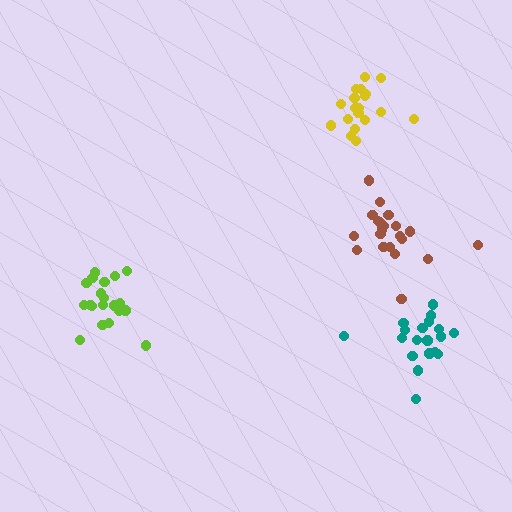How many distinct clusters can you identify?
There are 4 distinct clusters.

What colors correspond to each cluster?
The clusters are colored: lime, teal, yellow, brown.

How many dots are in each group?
Group 1: 20 dots, Group 2: 20 dots, Group 3: 19 dots, Group 4: 21 dots (80 total).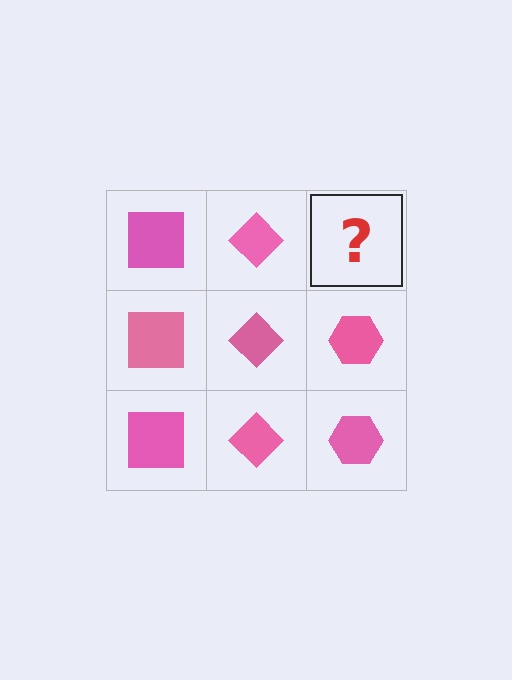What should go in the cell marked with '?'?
The missing cell should contain a pink hexagon.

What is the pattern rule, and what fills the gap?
The rule is that each column has a consistent shape. The gap should be filled with a pink hexagon.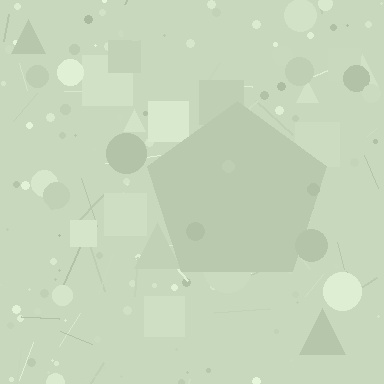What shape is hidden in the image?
A pentagon is hidden in the image.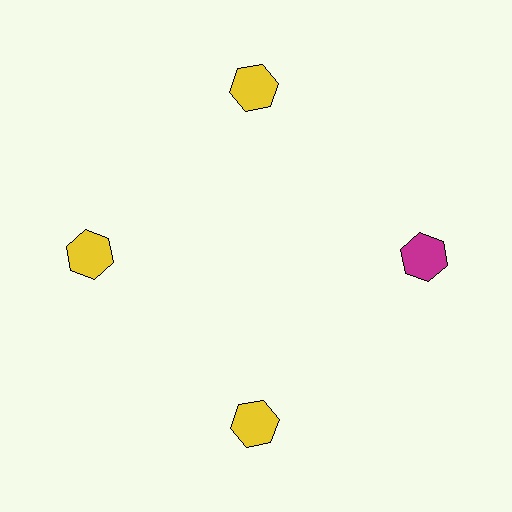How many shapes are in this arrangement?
There are 4 shapes arranged in a ring pattern.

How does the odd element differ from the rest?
It has a different color: magenta instead of yellow.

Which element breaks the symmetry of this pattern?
The magenta hexagon at roughly the 3 o'clock position breaks the symmetry. All other shapes are yellow hexagons.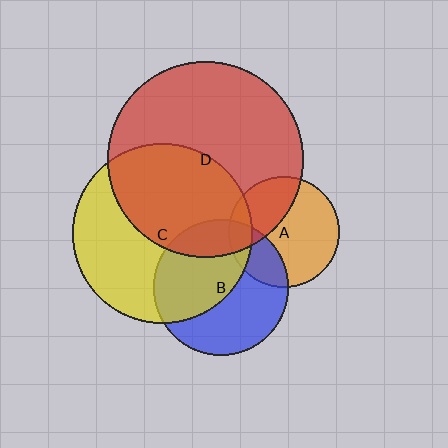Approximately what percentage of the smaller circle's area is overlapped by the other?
Approximately 20%.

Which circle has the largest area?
Circle D (red).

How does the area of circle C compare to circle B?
Approximately 1.8 times.